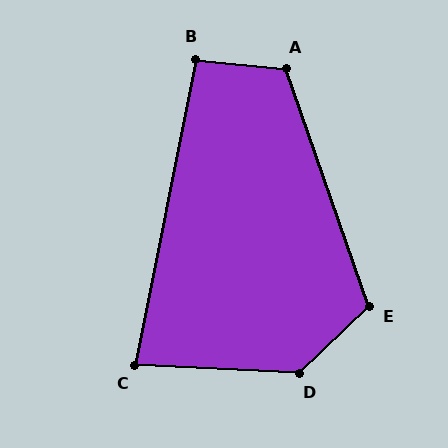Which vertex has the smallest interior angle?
C, at approximately 82 degrees.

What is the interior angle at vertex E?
Approximately 114 degrees (obtuse).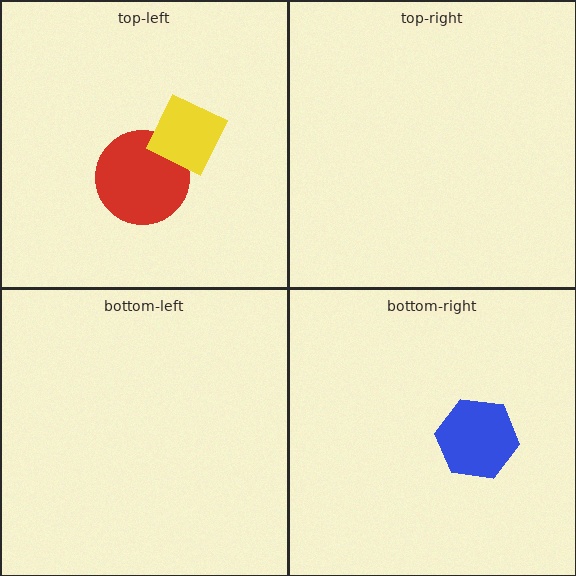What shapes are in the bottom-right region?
The blue hexagon.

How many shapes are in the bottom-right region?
1.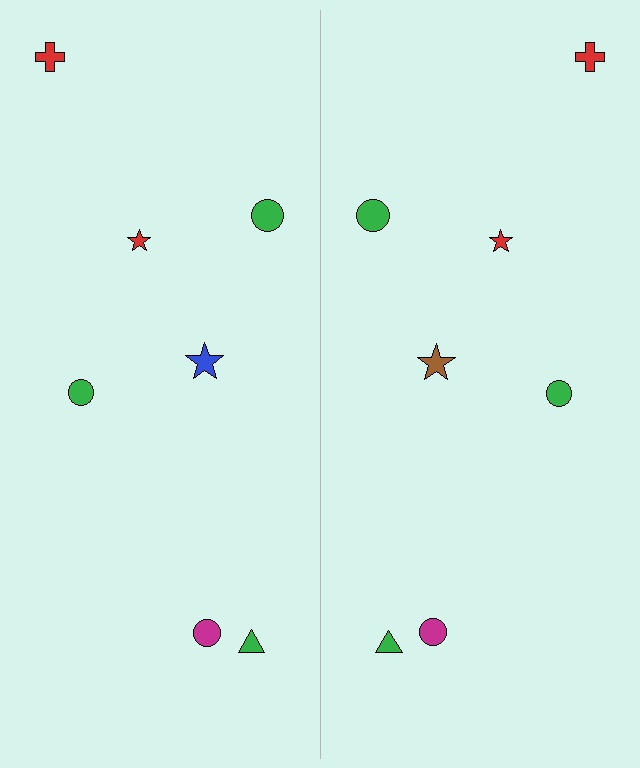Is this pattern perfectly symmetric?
No, the pattern is not perfectly symmetric. The brown star on the right side breaks the symmetry — its mirror counterpart is blue.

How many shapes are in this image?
There are 14 shapes in this image.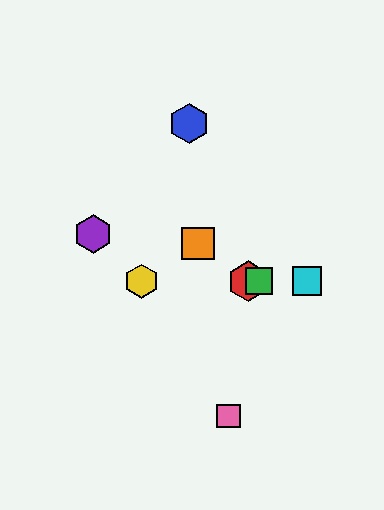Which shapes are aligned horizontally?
The red hexagon, the green square, the yellow hexagon, the cyan square are aligned horizontally.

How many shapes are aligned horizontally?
4 shapes (the red hexagon, the green square, the yellow hexagon, the cyan square) are aligned horizontally.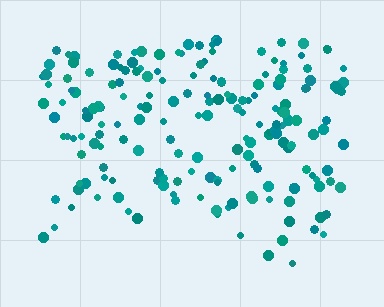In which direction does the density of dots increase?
From bottom to top, with the top side densest.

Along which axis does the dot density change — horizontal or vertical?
Vertical.